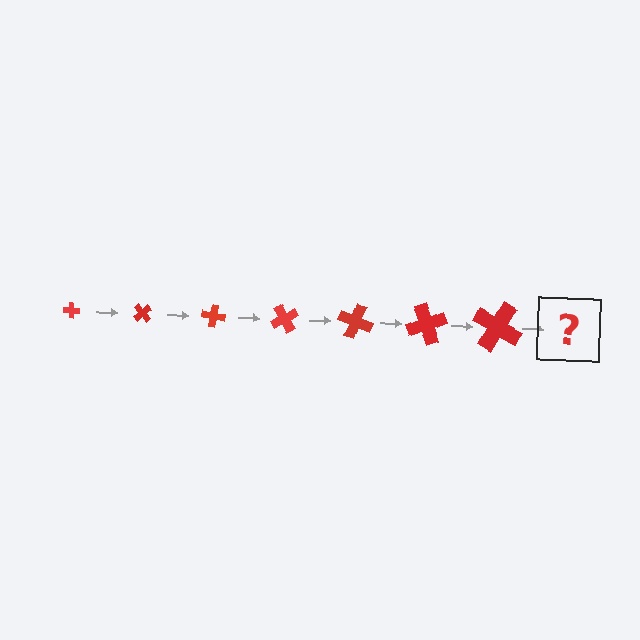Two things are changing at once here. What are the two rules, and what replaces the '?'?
The two rules are that the cross grows larger each step and it rotates 50 degrees each step. The '?' should be a cross, larger than the previous one and rotated 350 degrees from the start.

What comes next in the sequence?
The next element should be a cross, larger than the previous one and rotated 350 degrees from the start.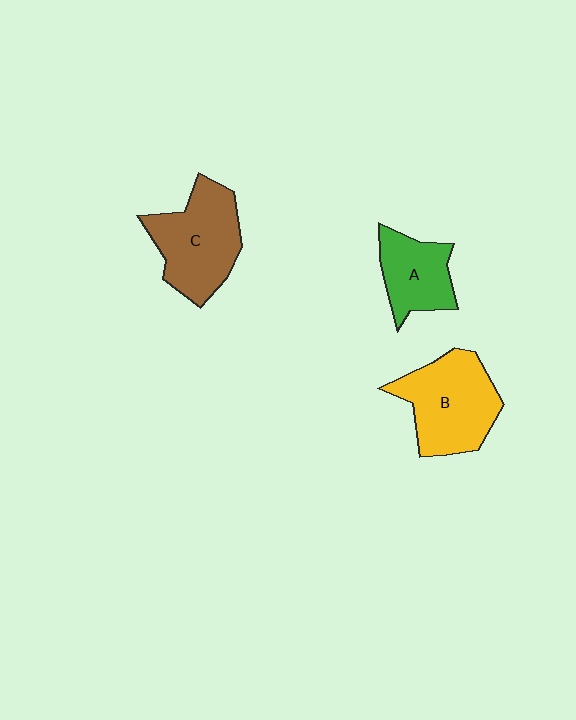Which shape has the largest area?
Shape B (yellow).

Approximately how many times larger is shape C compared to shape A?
Approximately 1.5 times.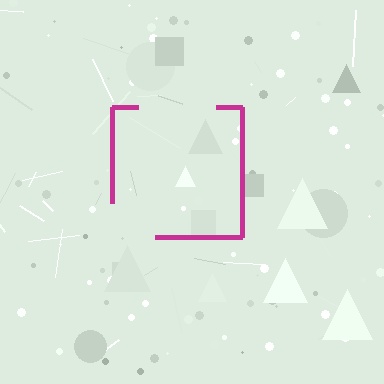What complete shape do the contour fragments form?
The contour fragments form a square.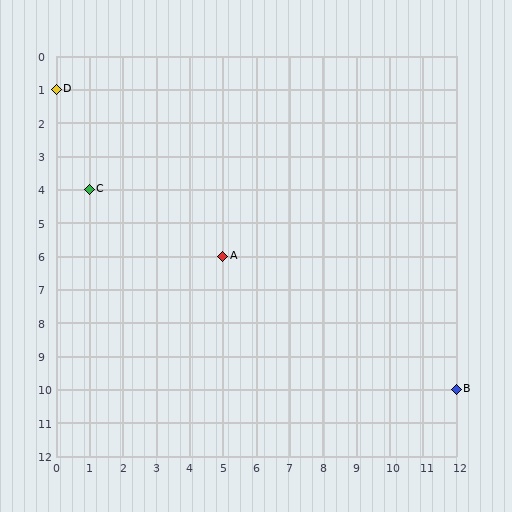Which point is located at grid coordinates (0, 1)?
Point D is at (0, 1).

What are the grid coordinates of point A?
Point A is at grid coordinates (5, 6).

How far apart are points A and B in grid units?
Points A and B are 7 columns and 4 rows apart (about 8.1 grid units diagonally).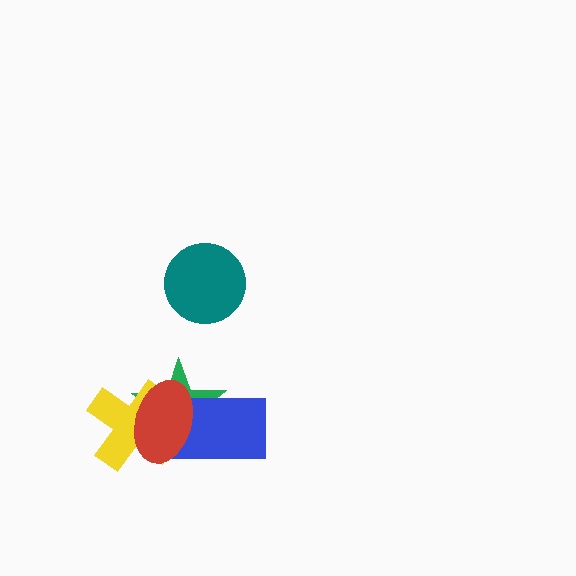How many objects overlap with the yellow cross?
3 objects overlap with the yellow cross.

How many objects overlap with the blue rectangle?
3 objects overlap with the blue rectangle.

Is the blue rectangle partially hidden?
Yes, it is partially covered by another shape.